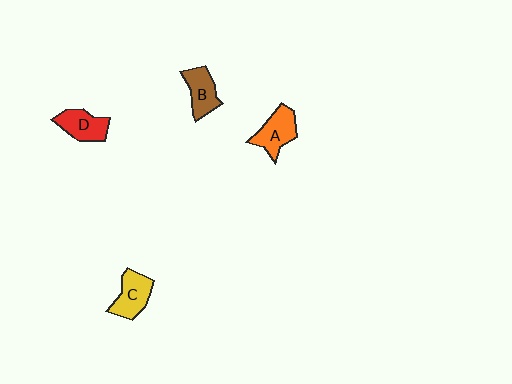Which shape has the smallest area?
Shape B (brown).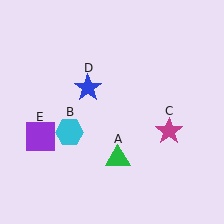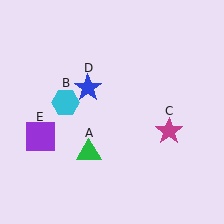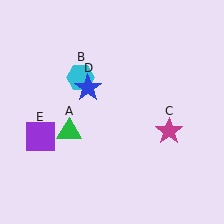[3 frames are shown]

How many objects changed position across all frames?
2 objects changed position: green triangle (object A), cyan hexagon (object B).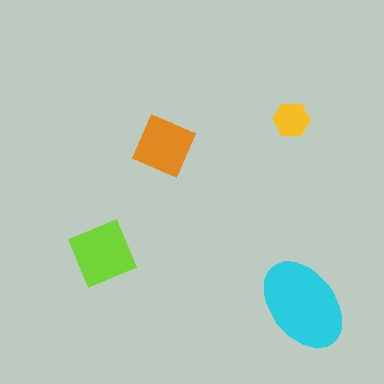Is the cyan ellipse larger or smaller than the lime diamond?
Larger.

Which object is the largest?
The cyan ellipse.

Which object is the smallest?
The yellow hexagon.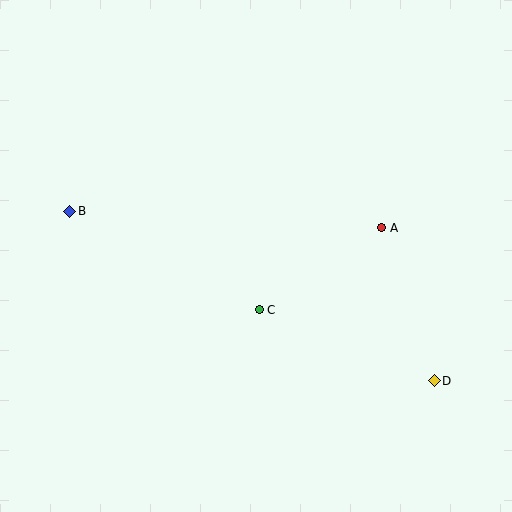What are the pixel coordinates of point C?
Point C is at (259, 310).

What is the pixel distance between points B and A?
The distance between B and A is 312 pixels.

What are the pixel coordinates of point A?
Point A is at (381, 228).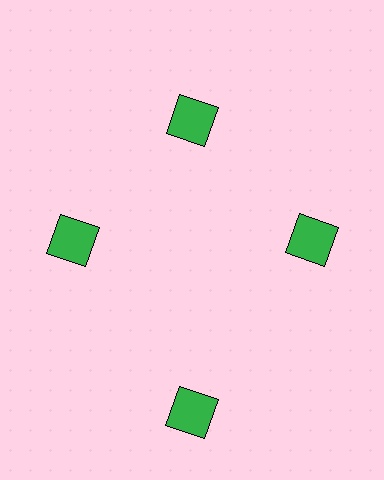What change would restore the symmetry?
The symmetry would be restored by moving it inward, back onto the ring so that all 4 squares sit at equal angles and equal distance from the center.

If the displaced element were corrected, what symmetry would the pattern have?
It would have 4-fold rotational symmetry — the pattern would map onto itself every 90 degrees.